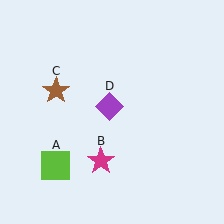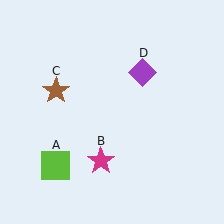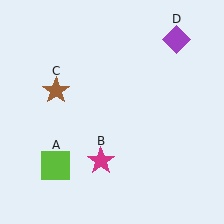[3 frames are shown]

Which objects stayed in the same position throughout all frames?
Lime square (object A) and magenta star (object B) and brown star (object C) remained stationary.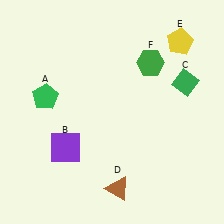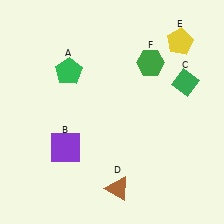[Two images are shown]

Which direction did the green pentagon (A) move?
The green pentagon (A) moved up.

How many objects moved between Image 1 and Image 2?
1 object moved between the two images.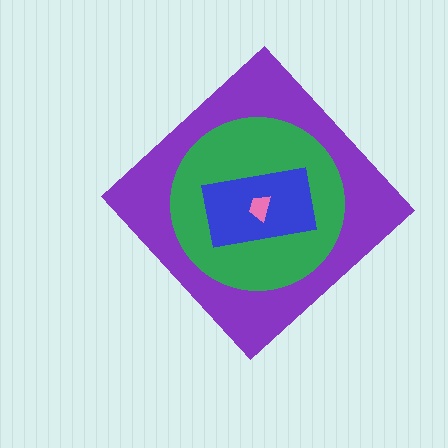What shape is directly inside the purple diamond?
The green circle.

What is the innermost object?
The pink trapezoid.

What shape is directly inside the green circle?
The blue rectangle.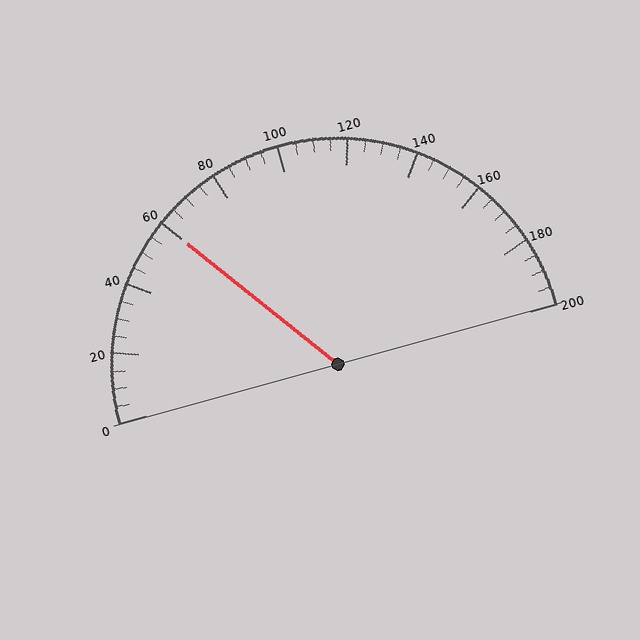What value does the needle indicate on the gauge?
The needle indicates approximately 60.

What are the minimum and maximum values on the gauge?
The gauge ranges from 0 to 200.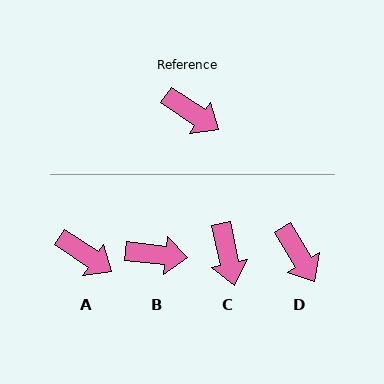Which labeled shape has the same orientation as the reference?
A.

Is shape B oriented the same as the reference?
No, it is off by about 27 degrees.